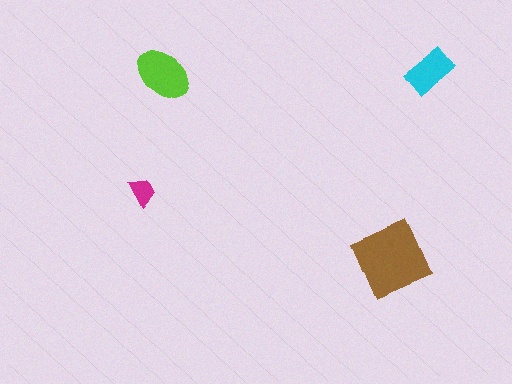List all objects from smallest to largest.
The magenta trapezoid, the cyan rectangle, the lime ellipse, the brown diamond.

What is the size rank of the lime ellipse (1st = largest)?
2nd.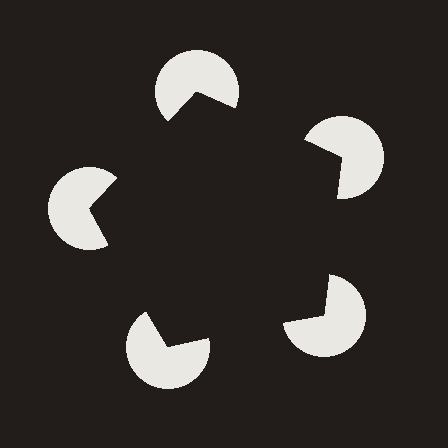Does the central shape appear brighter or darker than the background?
It typically appears slightly darker than the background, even though no actual brightness change is drawn.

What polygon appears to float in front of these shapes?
An illusory pentagon — its edges are inferred from the aligned wedge cuts in the pac-man discs, not physically drawn.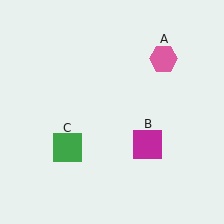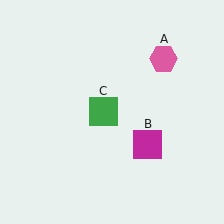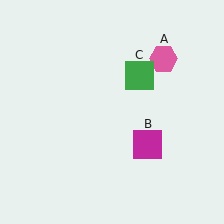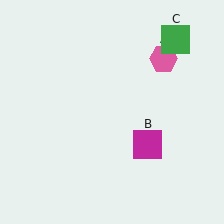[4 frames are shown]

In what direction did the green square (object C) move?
The green square (object C) moved up and to the right.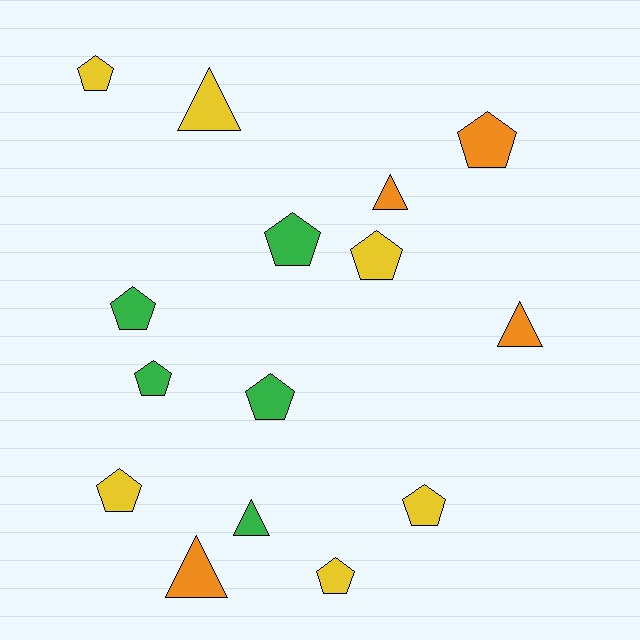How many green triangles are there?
There is 1 green triangle.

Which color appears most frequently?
Yellow, with 6 objects.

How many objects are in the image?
There are 15 objects.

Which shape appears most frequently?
Pentagon, with 10 objects.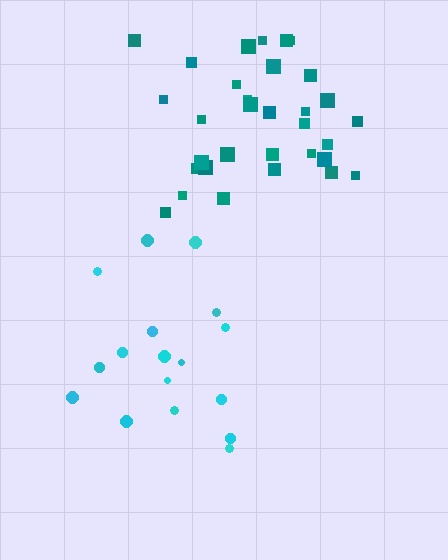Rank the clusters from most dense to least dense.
teal, cyan.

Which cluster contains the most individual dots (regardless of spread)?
Teal (32).